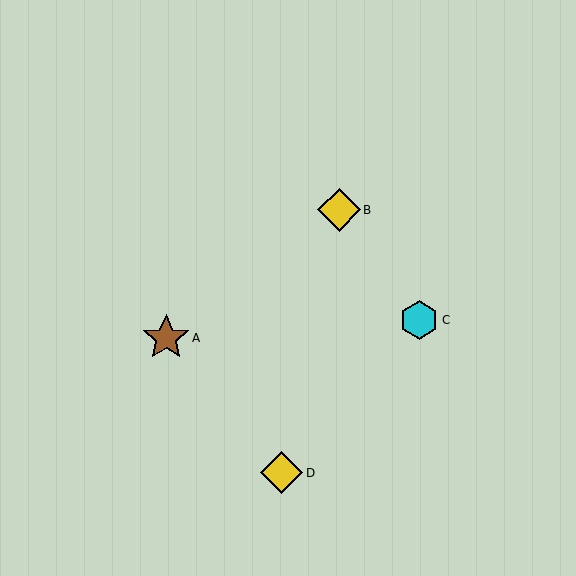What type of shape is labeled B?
Shape B is a yellow diamond.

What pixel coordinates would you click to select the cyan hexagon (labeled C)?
Click at (419, 320) to select the cyan hexagon C.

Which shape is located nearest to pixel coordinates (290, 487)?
The yellow diamond (labeled D) at (282, 473) is nearest to that location.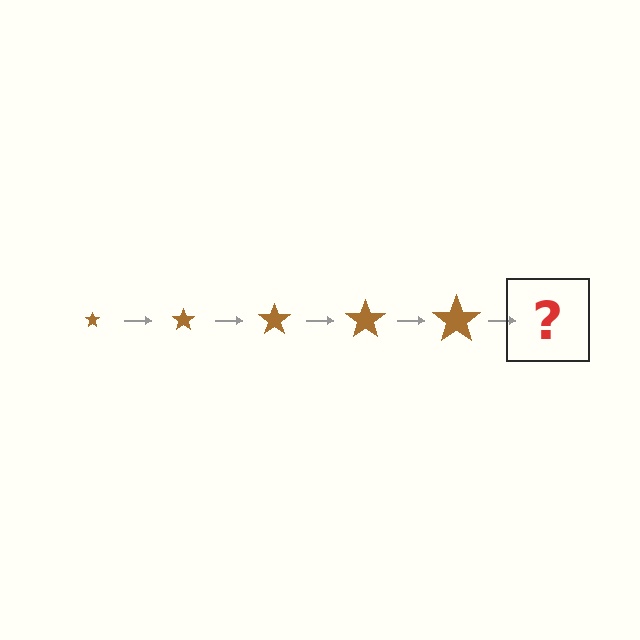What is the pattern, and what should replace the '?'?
The pattern is that the star gets progressively larger each step. The '?' should be a brown star, larger than the previous one.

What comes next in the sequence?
The next element should be a brown star, larger than the previous one.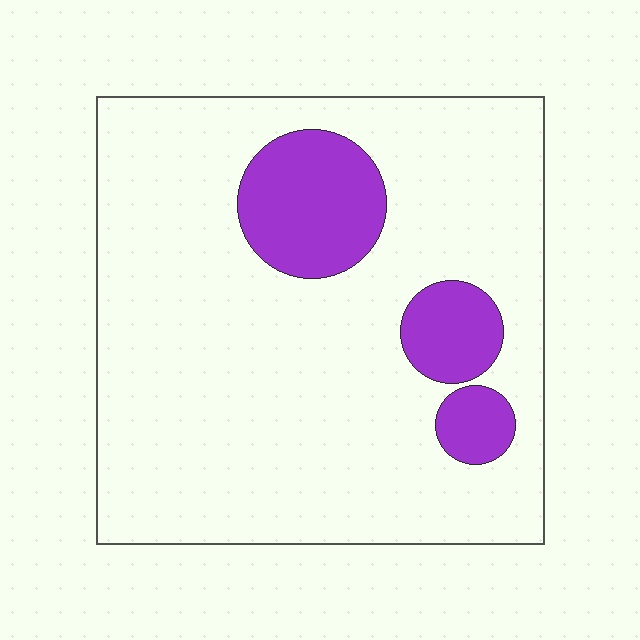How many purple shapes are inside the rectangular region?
3.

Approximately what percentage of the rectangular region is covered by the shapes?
Approximately 15%.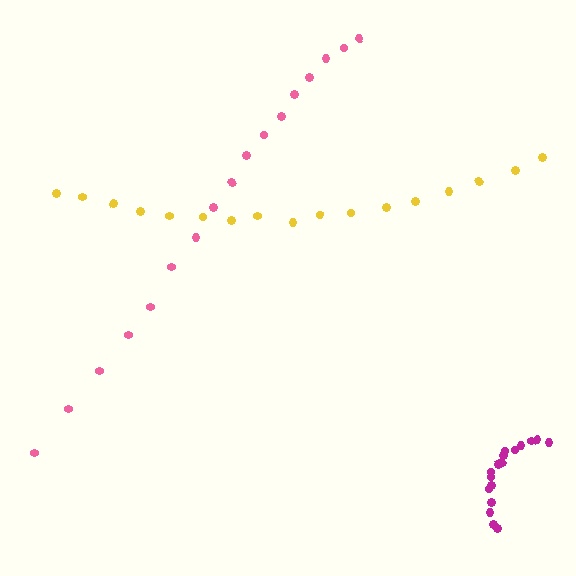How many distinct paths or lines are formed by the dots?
There are 3 distinct paths.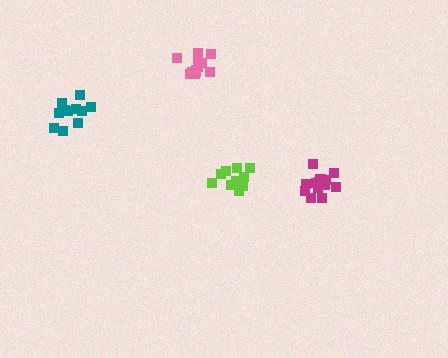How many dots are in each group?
Group 1: 11 dots, Group 2: 13 dots, Group 3: 11 dots, Group 4: 13 dots (48 total).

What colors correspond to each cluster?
The clusters are colored: lime, magenta, teal, pink.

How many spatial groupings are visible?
There are 4 spatial groupings.